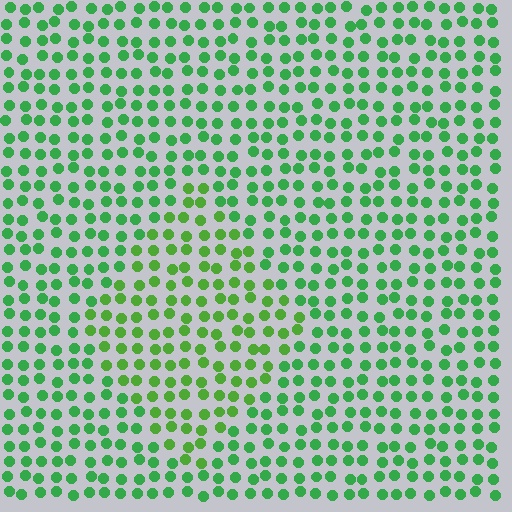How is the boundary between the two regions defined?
The boundary is defined purely by a slight shift in hue (about 24 degrees). Spacing, size, and orientation are identical on both sides.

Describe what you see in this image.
The image is filled with small green elements in a uniform arrangement. A diamond-shaped region is visible where the elements are tinted to a slightly different hue, forming a subtle color boundary.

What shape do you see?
I see a diamond.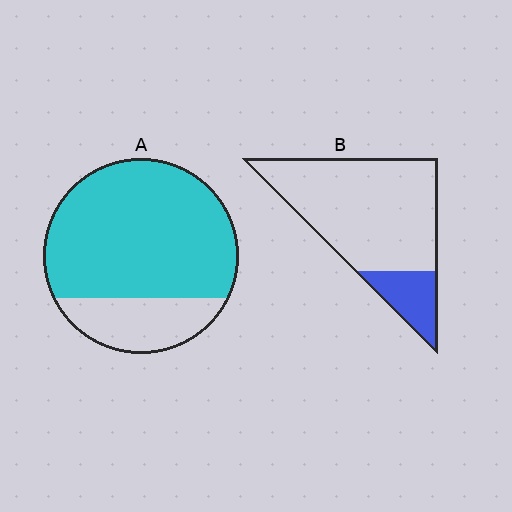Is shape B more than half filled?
No.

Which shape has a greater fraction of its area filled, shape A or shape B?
Shape A.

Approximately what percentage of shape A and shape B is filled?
A is approximately 75% and B is approximately 20%.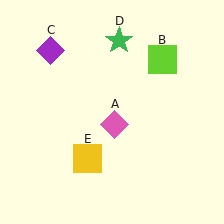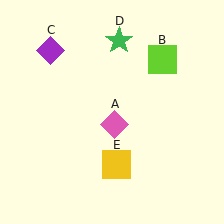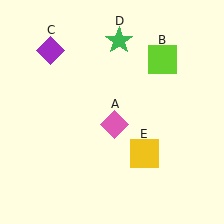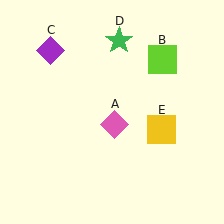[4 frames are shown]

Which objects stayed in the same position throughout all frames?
Pink diamond (object A) and lime square (object B) and purple diamond (object C) and green star (object D) remained stationary.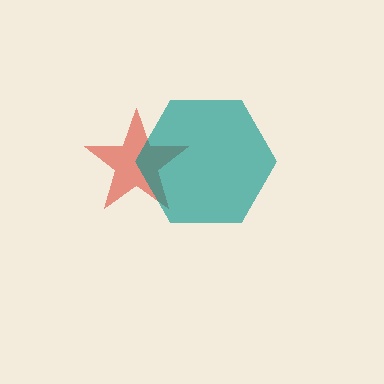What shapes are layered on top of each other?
The layered shapes are: a red star, a teal hexagon.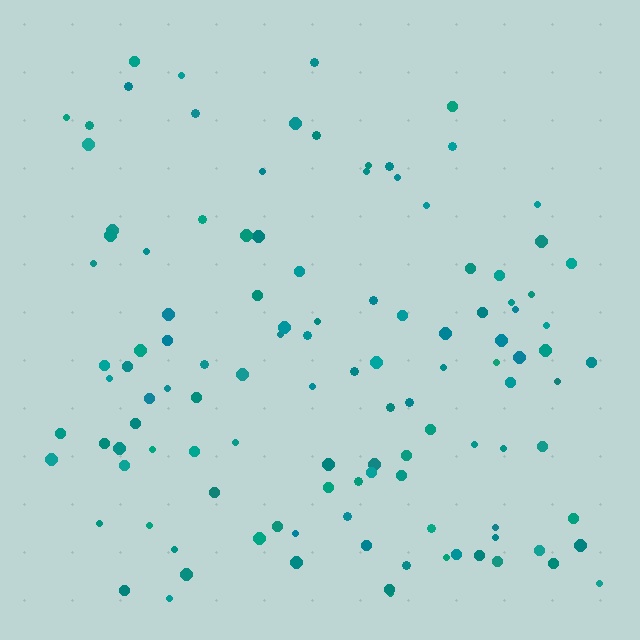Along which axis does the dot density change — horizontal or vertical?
Vertical.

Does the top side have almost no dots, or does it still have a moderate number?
Still a moderate number, just noticeably fewer than the bottom.